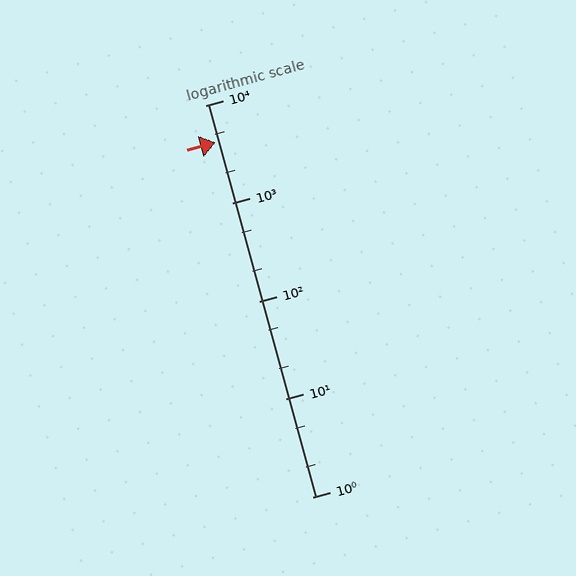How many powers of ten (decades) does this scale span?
The scale spans 4 decades, from 1 to 10000.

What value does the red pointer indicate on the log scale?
The pointer indicates approximately 4200.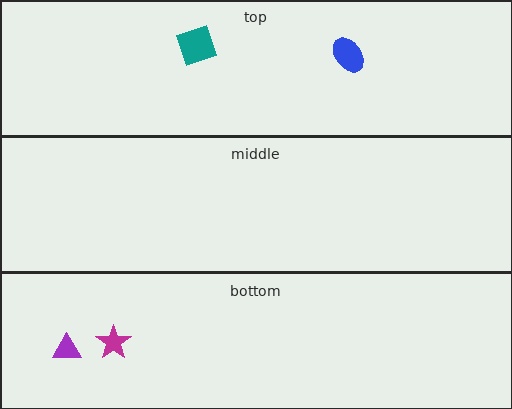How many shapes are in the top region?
2.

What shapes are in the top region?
The teal diamond, the blue ellipse.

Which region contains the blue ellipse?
The top region.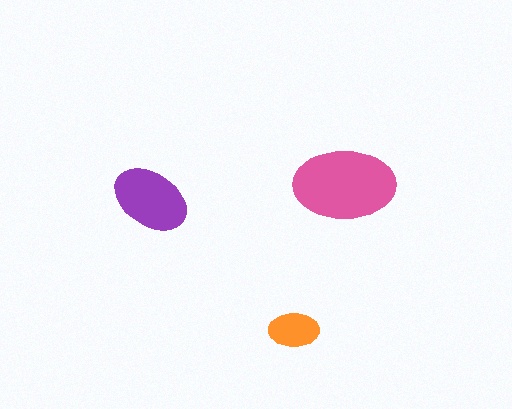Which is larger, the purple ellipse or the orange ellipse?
The purple one.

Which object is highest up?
The pink ellipse is topmost.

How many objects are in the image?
There are 3 objects in the image.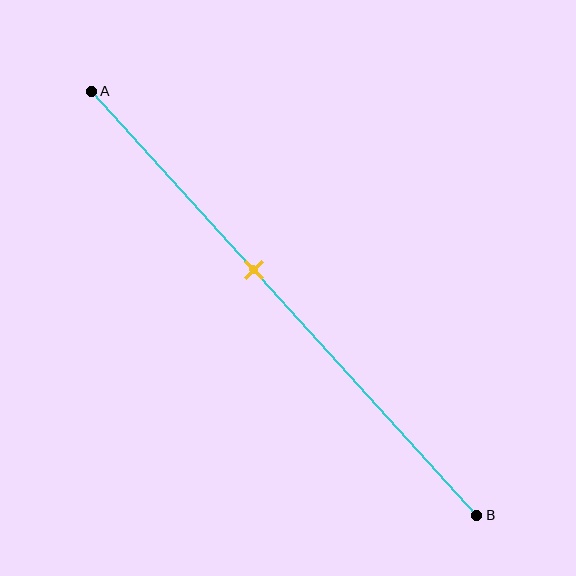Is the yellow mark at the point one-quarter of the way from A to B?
No, the mark is at about 40% from A, not at the 25% one-quarter point.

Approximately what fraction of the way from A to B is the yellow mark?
The yellow mark is approximately 40% of the way from A to B.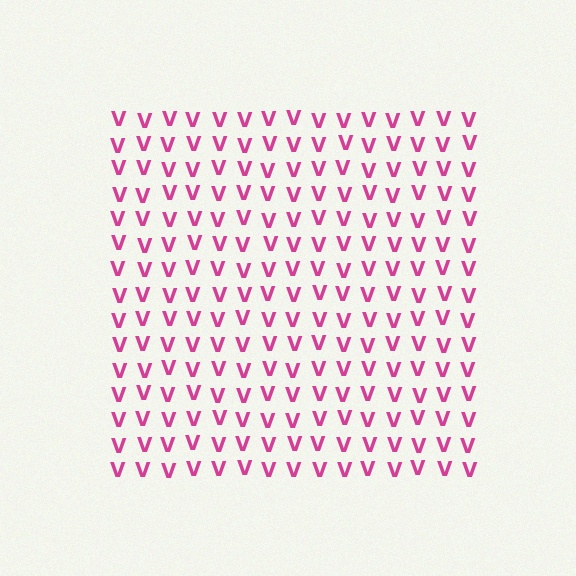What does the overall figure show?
The overall figure shows a square.